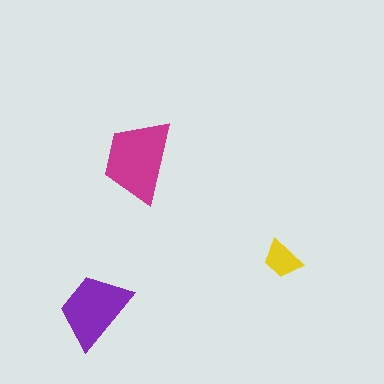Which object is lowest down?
The purple trapezoid is bottommost.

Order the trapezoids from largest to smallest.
the magenta one, the purple one, the yellow one.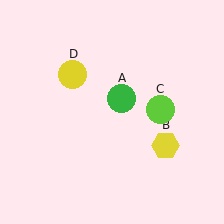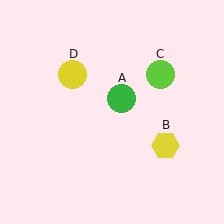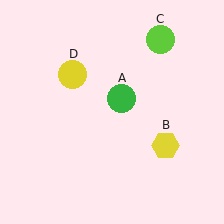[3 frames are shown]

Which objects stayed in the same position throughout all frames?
Green circle (object A) and yellow hexagon (object B) and yellow circle (object D) remained stationary.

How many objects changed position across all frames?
1 object changed position: lime circle (object C).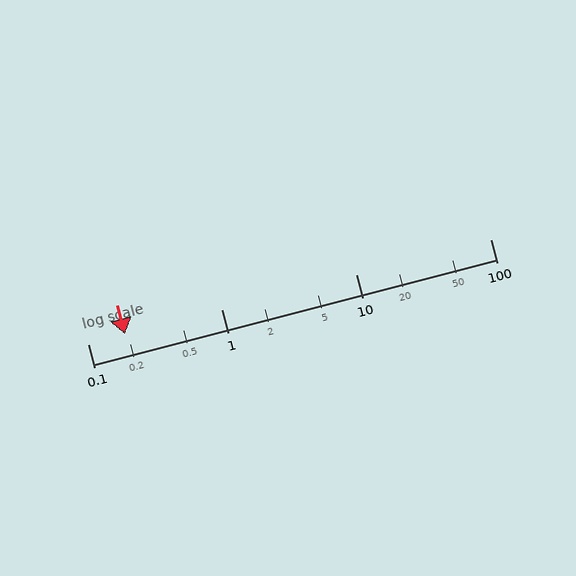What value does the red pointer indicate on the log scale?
The pointer indicates approximately 0.19.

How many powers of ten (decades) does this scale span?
The scale spans 3 decades, from 0.1 to 100.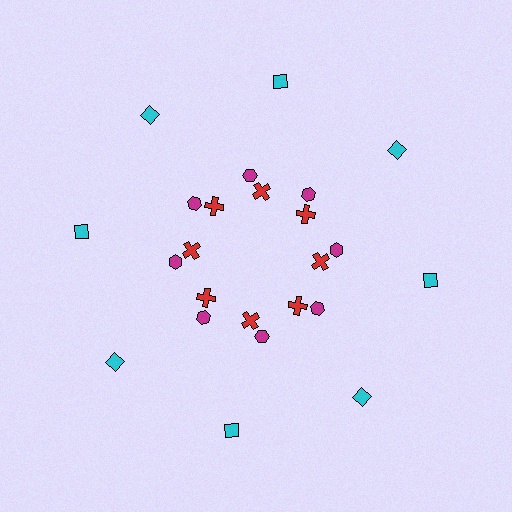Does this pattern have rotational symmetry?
Yes, this pattern has 8-fold rotational symmetry. It looks the same after rotating 45 degrees around the center.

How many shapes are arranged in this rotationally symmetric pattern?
There are 24 shapes, arranged in 8 groups of 3.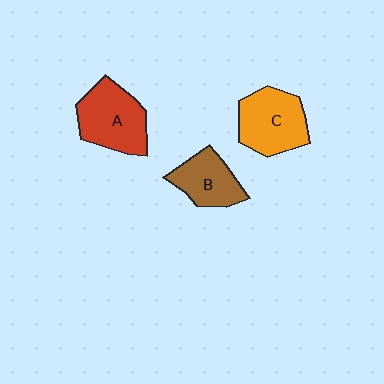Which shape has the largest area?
Shape A (red).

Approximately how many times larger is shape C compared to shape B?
Approximately 1.3 times.